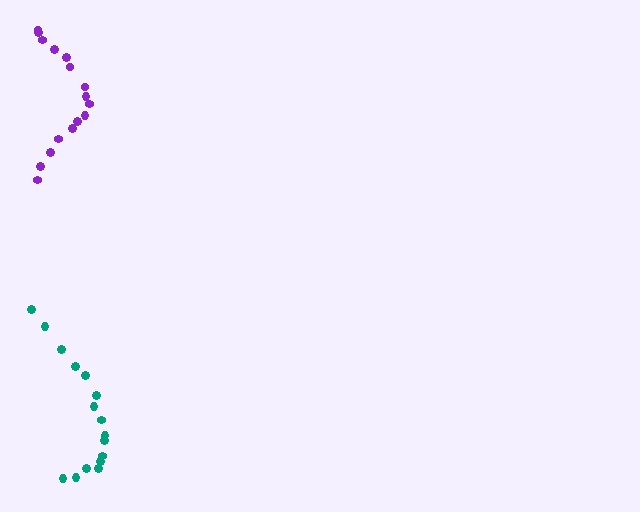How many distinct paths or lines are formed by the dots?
There are 2 distinct paths.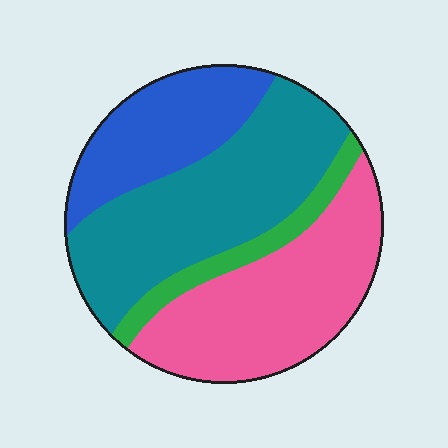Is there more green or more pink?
Pink.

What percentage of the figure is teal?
Teal covers roughly 35% of the figure.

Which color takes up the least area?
Green, at roughly 10%.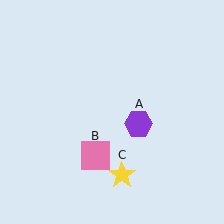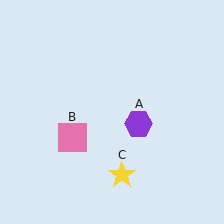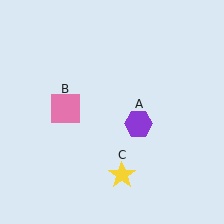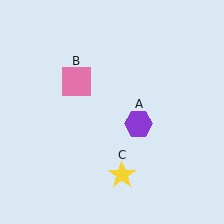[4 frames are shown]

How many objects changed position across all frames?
1 object changed position: pink square (object B).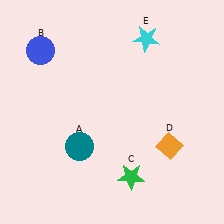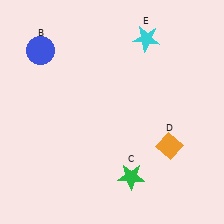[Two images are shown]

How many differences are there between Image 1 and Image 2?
There is 1 difference between the two images.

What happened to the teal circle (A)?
The teal circle (A) was removed in Image 2. It was in the bottom-left area of Image 1.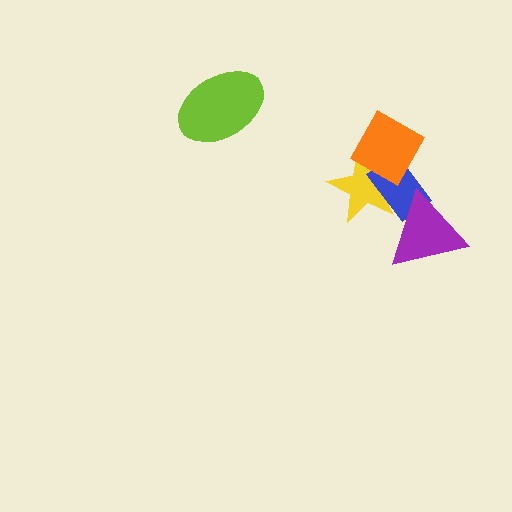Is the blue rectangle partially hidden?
Yes, it is partially covered by another shape.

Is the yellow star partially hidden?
Yes, it is partially covered by another shape.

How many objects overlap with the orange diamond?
2 objects overlap with the orange diamond.